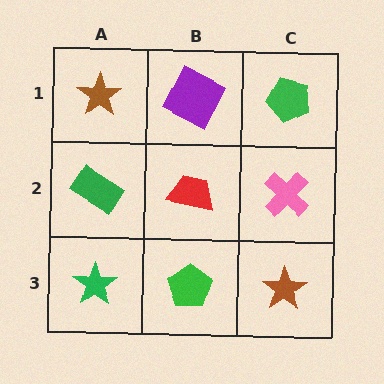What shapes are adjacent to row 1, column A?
A green rectangle (row 2, column A), a purple square (row 1, column B).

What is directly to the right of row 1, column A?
A purple square.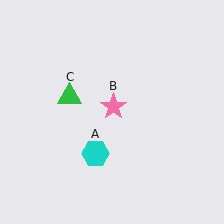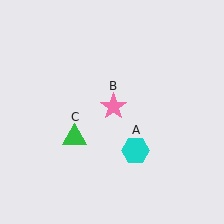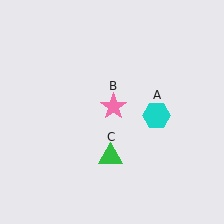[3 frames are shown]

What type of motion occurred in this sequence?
The cyan hexagon (object A), green triangle (object C) rotated counterclockwise around the center of the scene.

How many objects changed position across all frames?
2 objects changed position: cyan hexagon (object A), green triangle (object C).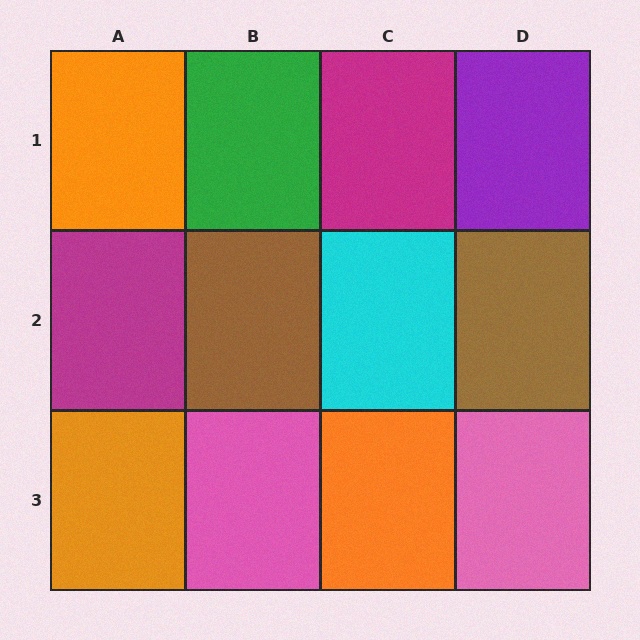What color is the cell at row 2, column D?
Brown.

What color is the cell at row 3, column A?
Orange.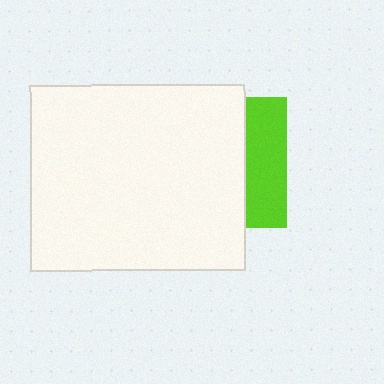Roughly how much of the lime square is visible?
A small part of it is visible (roughly 32%).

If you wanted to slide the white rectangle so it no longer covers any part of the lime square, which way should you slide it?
Slide it left — that is the most direct way to separate the two shapes.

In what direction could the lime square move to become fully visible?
The lime square could move right. That would shift it out from behind the white rectangle entirely.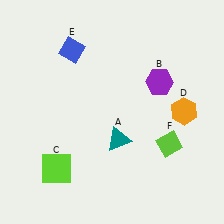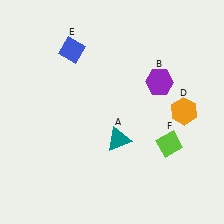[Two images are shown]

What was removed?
The lime square (C) was removed in Image 2.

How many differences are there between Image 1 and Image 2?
There is 1 difference between the two images.